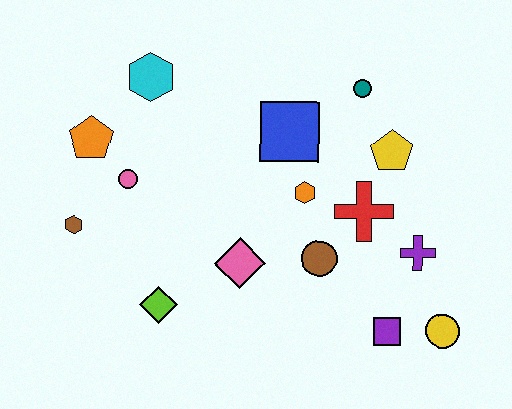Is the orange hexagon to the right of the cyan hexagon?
Yes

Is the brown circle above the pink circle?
No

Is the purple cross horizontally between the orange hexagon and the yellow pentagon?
No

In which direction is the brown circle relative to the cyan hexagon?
The brown circle is below the cyan hexagon.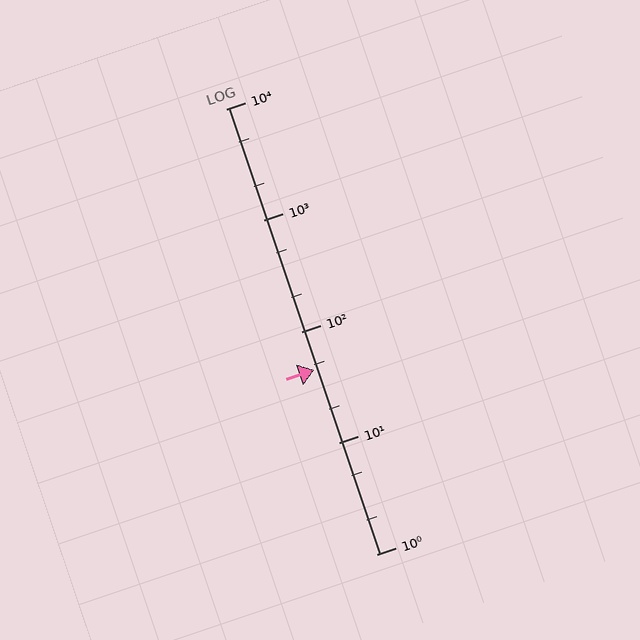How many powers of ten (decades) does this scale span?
The scale spans 4 decades, from 1 to 10000.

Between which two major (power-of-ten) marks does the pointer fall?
The pointer is between 10 and 100.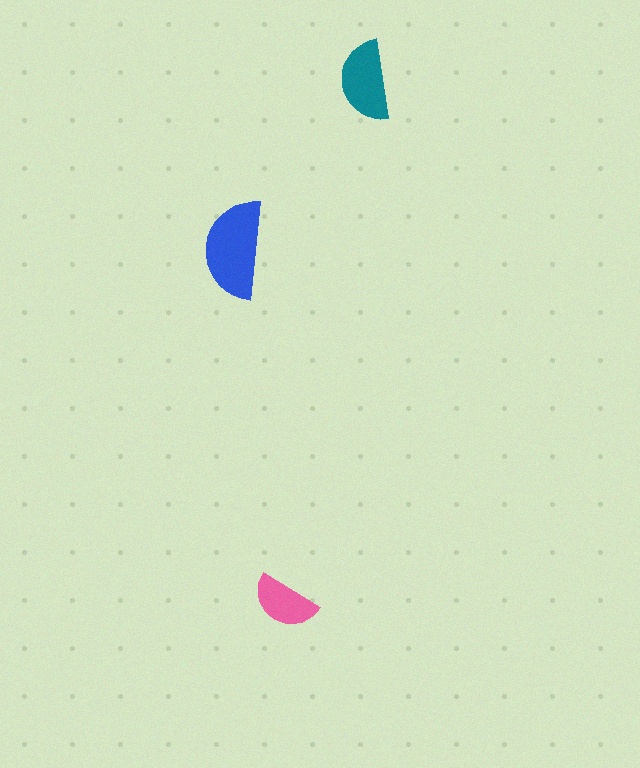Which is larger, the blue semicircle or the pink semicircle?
The blue one.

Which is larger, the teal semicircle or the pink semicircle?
The teal one.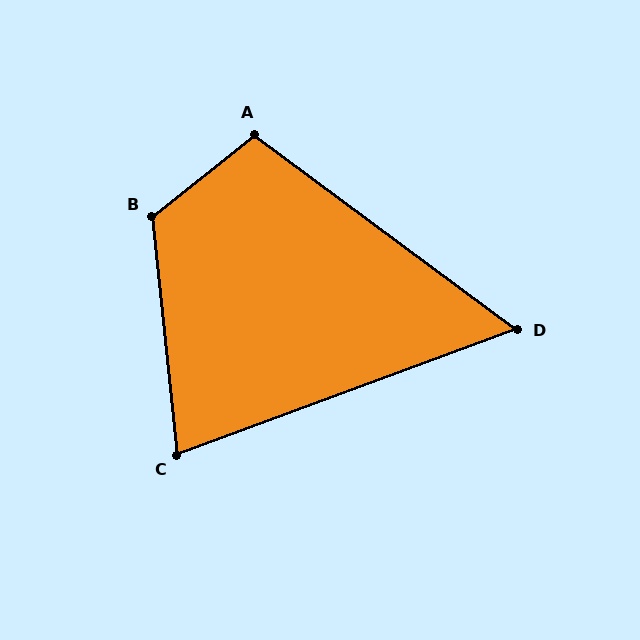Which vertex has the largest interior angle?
B, at approximately 123 degrees.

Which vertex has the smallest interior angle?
D, at approximately 57 degrees.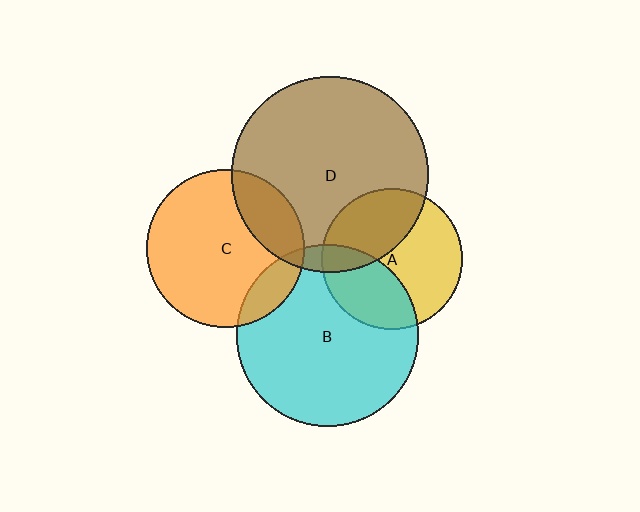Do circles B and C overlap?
Yes.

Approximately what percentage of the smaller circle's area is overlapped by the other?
Approximately 15%.